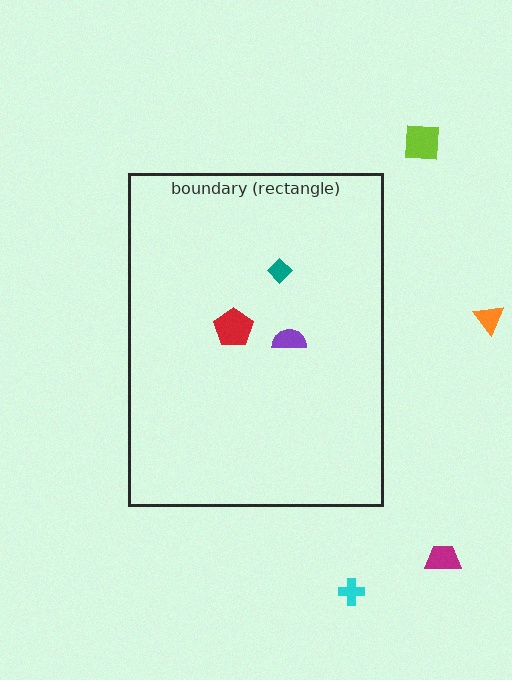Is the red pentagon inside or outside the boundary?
Inside.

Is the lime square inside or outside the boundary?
Outside.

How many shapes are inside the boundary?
3 inside, 4 outside.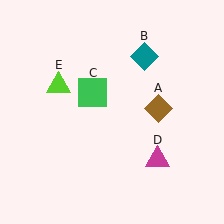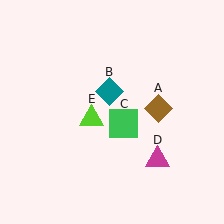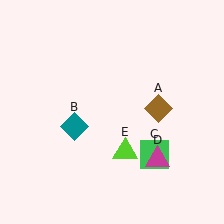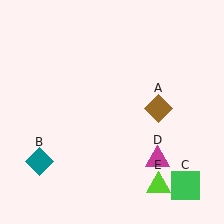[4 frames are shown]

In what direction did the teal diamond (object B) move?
The teal diamond (object B) moved down and to the left.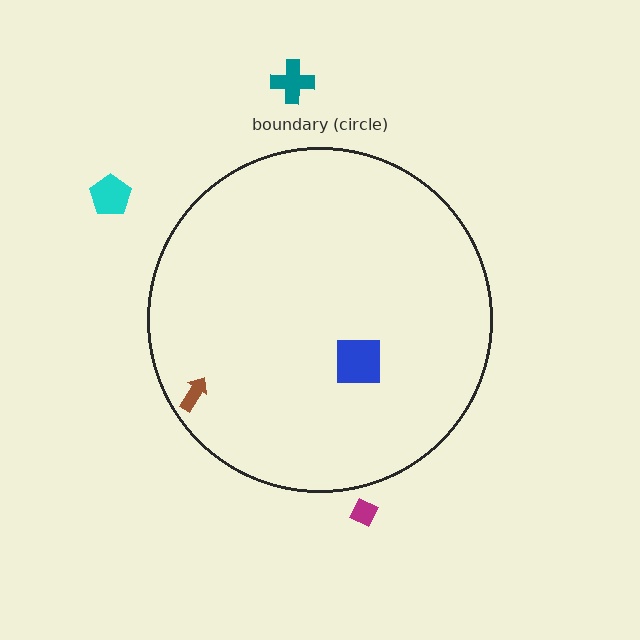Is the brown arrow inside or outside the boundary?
Inside.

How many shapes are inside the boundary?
2 inside, 3 outside.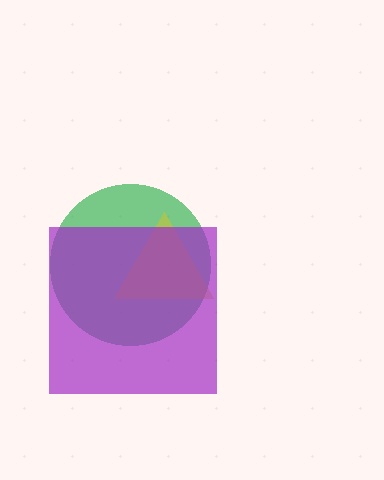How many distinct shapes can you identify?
There are 3 distinct shapes: a green circle, a yellow triangle, a purple square.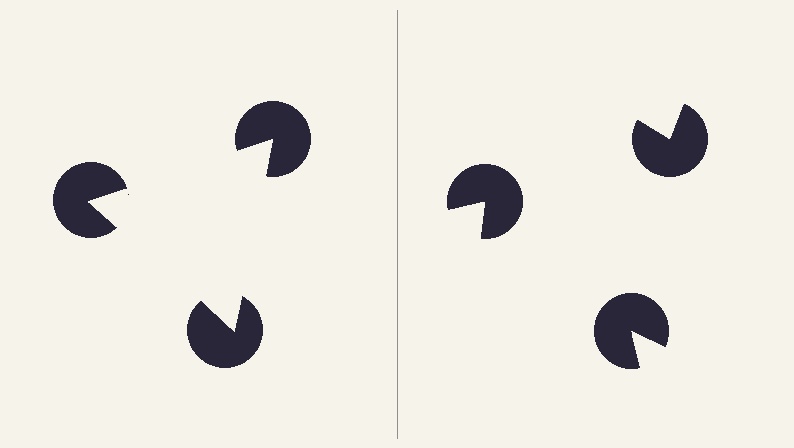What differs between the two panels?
The pac-man discs are positioned identically on both sides; only the wedge orientations differ. On the left they align to a triangle; on the right they are misaligned.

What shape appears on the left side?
An illusory triangle.